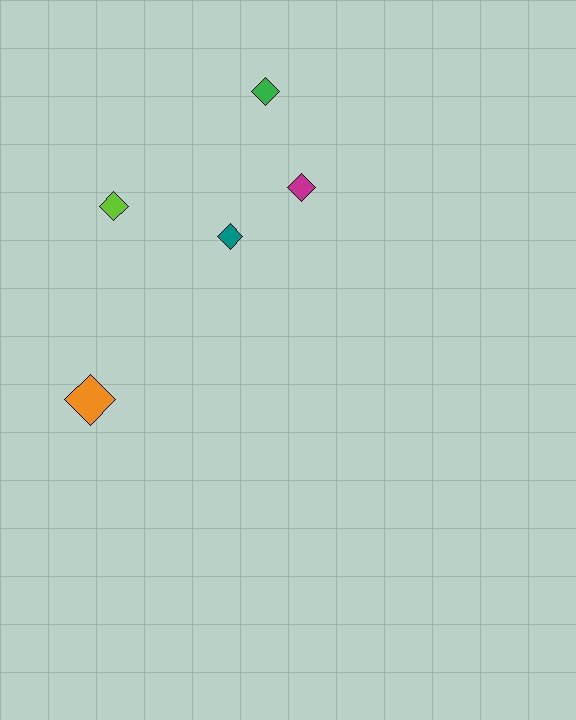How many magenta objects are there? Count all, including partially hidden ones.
There is 1 magenta object.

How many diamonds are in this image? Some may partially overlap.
There are 5 diamonds.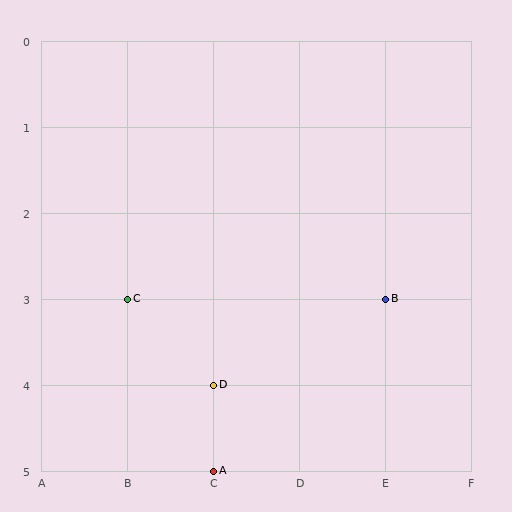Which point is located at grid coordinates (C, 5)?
Point A is at (C, 5).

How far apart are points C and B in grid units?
Points C and B are 3 columns apart.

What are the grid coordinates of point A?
Point A is at grid coordinates (C, 5).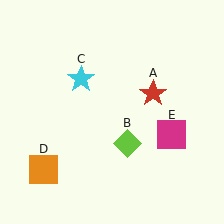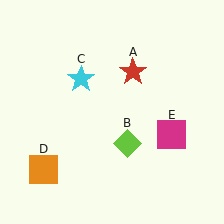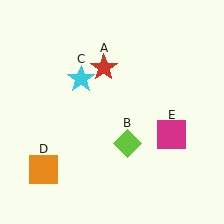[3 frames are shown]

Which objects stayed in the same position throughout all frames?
Lime diamond (object B) and cyan star (object C) and orange square (object D) and magenta square (object E) remained stationary.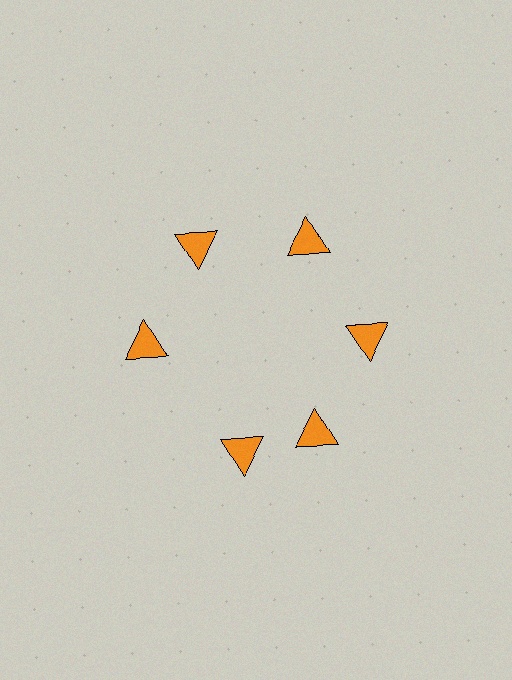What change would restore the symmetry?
The symmetry would be restored by rotating it back into even spacing with its neighbors so that all 6 triangles sit at equal angles and equal distance from the center.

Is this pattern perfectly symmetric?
No. The 6 orange triangles are arranged in a ring, but one element near the 7 o'clock position is rotated out of alignment along the ring, breaking the 6-fold rotational symmetry.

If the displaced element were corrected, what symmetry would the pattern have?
It would have 6-fold rotational symmetry — the pattern would map onto itself every 60 degrees.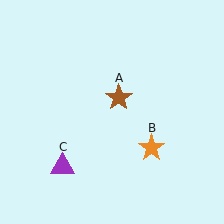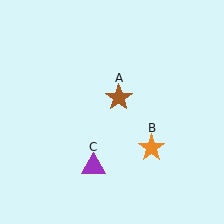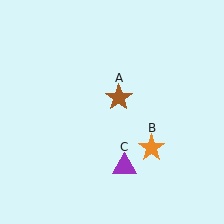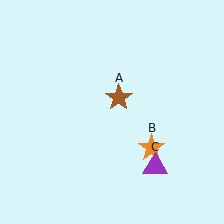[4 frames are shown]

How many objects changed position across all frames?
1 object changed position: purple triangle (object C).